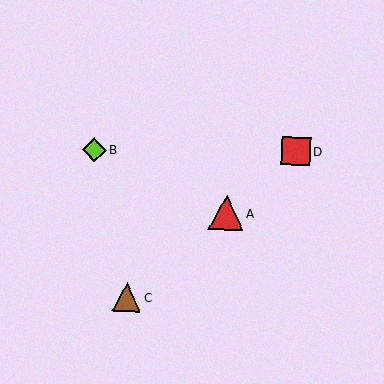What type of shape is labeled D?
Shape D is a red square.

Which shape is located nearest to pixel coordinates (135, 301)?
The brown triangle (labeled C) at (127, 297) is nearest to that location.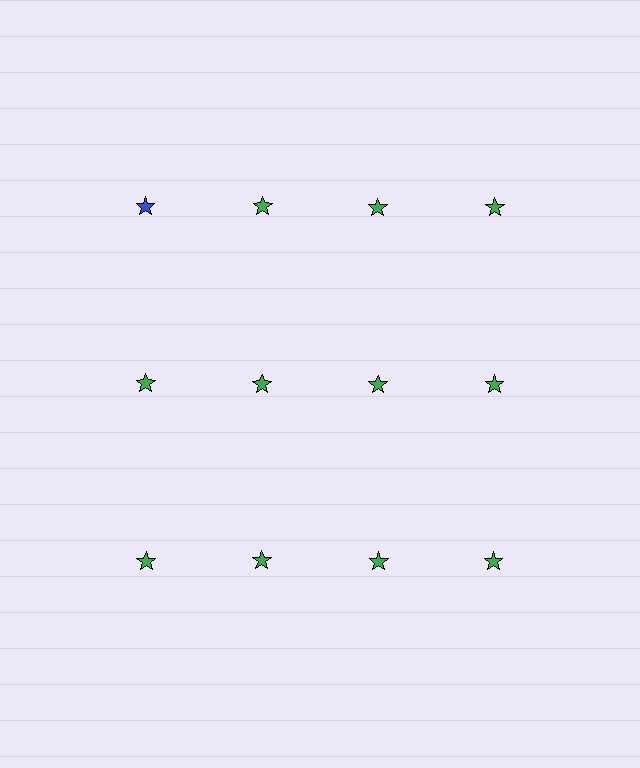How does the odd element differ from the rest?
It has a different color: blue instead of green.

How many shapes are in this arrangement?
There are 12 shapes arranged in a grid pattern.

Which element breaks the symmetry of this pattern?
The blue star in the top row, leftmost column breaks the symmetry. All other shapes are green stars.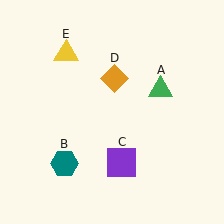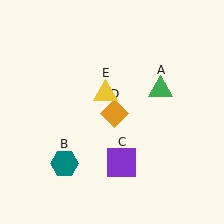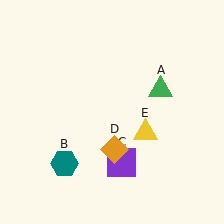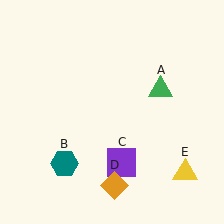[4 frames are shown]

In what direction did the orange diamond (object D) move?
The orange diamond (object D) moved down.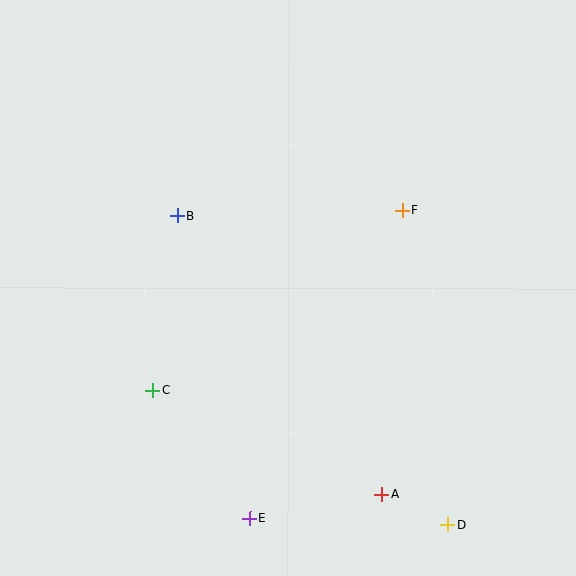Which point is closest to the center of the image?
Point B at (177, 216) is closest to the center.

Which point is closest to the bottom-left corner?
Point C is closest to the bottom-left corner.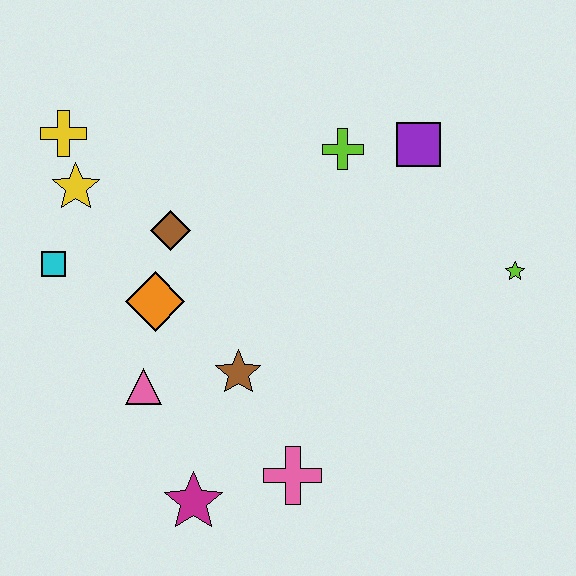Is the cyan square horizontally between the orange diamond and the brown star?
No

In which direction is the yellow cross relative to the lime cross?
The yellow cross is to the left of the lime cross.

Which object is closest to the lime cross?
The purple square is closest to the lime cross.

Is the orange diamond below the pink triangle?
No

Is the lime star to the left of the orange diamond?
No